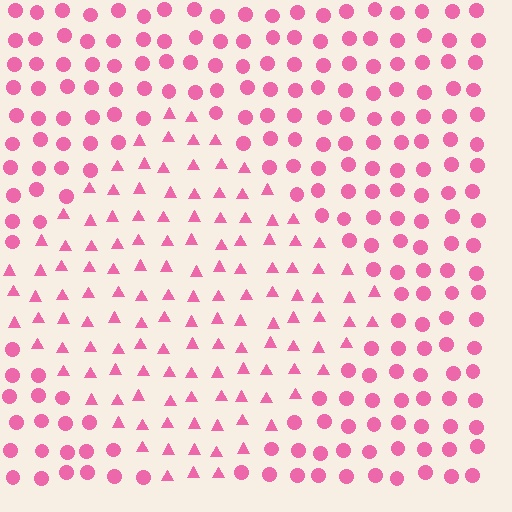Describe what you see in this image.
The image is filled with small pink elements arranged in a uniform grid. A diamond-shaped region contains triangles, while the surrounding area contains circles. The boundary is defined purely by the change in element shape.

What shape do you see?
I see a diamond.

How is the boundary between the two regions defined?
The boundary is defined by a change in element shape: triangles inside vs. circles outside. All elements share the same color and spacing.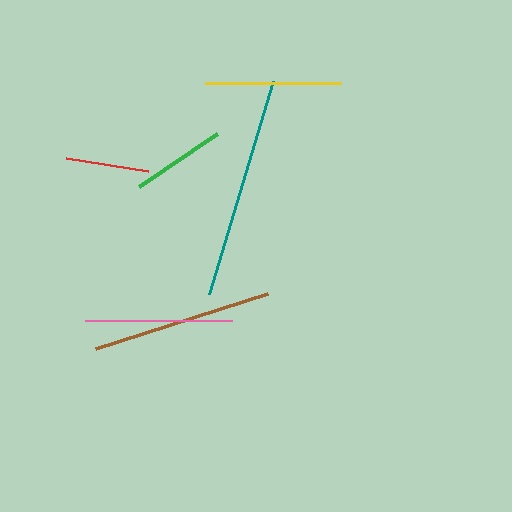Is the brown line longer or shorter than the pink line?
The brown line is longer than the pink line.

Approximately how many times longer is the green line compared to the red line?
The green line is approximately 1.1 times the length of the red line.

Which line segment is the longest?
The teal line is the longest at approximately 222 pixels.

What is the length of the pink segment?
The pink segment is approximately 147 pixels long.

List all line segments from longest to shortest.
From longest to shortest: teal, brown, pink, yellow, green, red.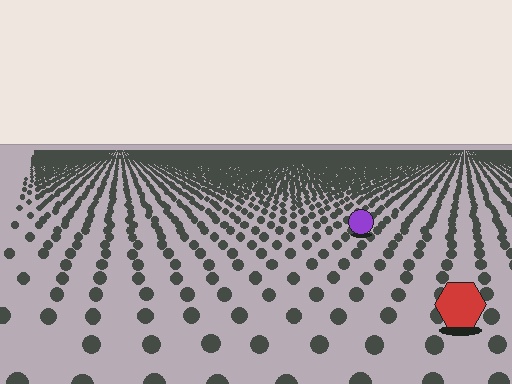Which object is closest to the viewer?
The red hexagon is closest. The texture marks near it are larger and more spread out.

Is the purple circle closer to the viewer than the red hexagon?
No. The red hexagon is closer — you can tell from the texture gradient: the ground texture is coarser near it.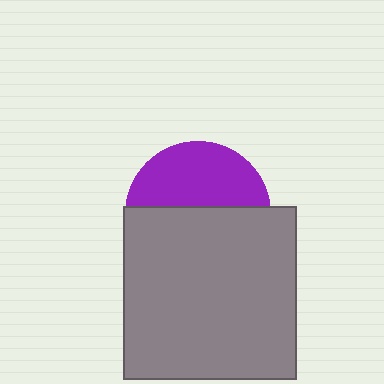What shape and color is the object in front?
The object in front is a gray square.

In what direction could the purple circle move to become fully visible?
The purple circle could move up. That would shift it out from behind the gray square entirely.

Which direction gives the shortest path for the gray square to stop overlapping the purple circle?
Moving down gives the shortest separation.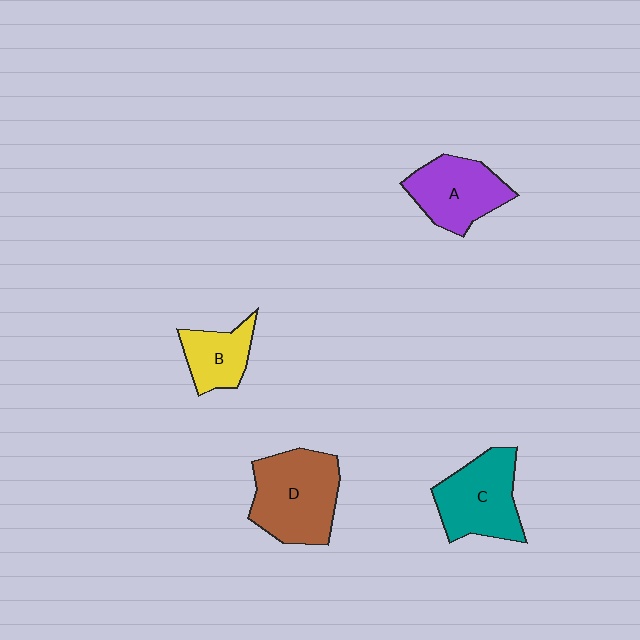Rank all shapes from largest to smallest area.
From largest to smallest: D (brown), C (teal), A (purple), B (yellow).